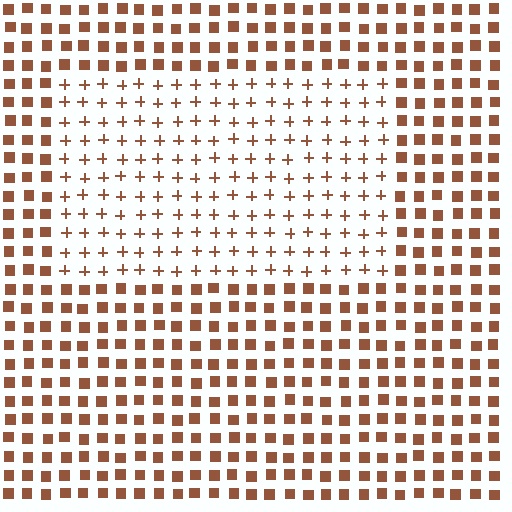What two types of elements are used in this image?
The image uses plus signs inside the rectangle region and squares outside it.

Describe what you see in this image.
The image is filled with small brown elements arranged in a uniform grid. A rectangle-shaped region contains plus signs, while the surrounding area contains squares. The boundary is defined purely by the change in element shape.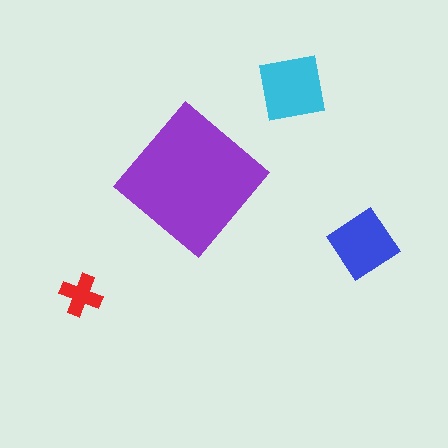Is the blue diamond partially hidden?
No, the blue diamond is fully visible.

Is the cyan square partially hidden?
No, the cyan square is fully visible.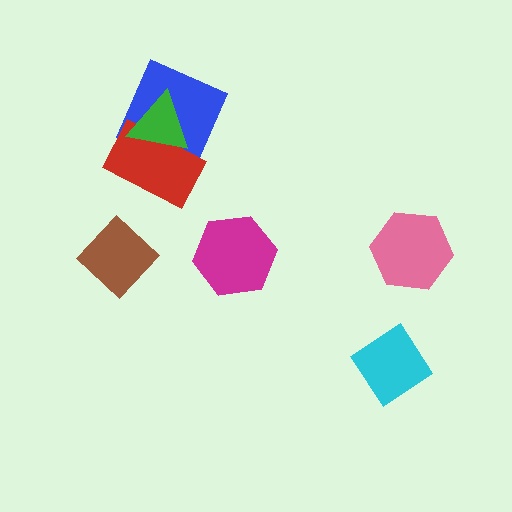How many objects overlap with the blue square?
2 objects overlap with the blue square.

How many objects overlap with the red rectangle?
2 objects overlap with the red rectangle.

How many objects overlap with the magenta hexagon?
0 objects overlap with the magenta hexagon.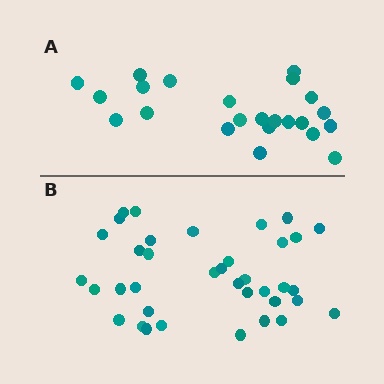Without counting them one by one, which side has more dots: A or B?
Region B (the bottom region) has more dots.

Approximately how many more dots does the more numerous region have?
Region B has approximately 15 more dots than region A.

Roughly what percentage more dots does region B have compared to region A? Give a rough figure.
About 60% more.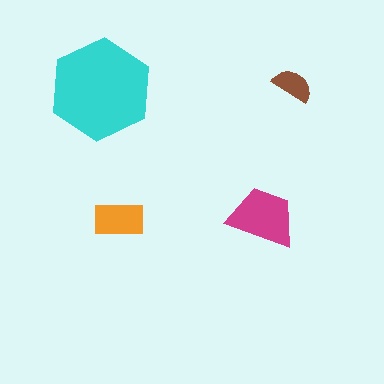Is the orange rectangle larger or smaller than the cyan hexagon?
Smaller.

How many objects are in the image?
There are 4 objects in the image.